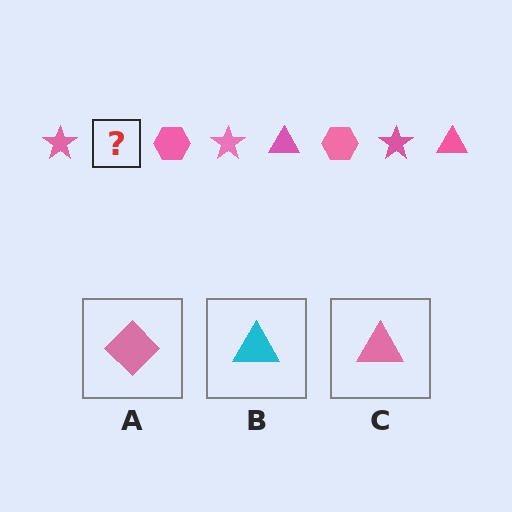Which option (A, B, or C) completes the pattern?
C.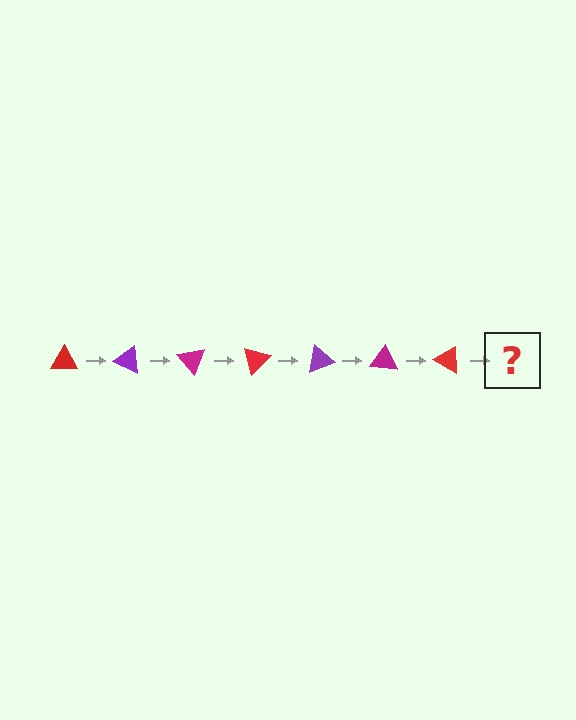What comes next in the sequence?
The next element should be a purple triangle, rotated 175 degrees from the start.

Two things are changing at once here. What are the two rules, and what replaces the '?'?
The two rules are that it rotates 25 degrees each step and the color cycles through red, purple, and magenta. The '?' should be a purple triangle, rotated 175 degrees from the start.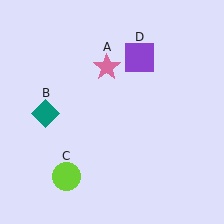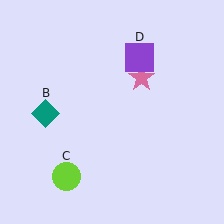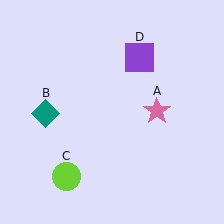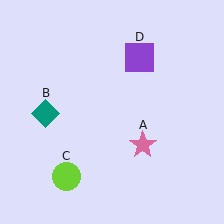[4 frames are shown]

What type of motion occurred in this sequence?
The pink star (object A) rotated clockwise around the center of the scene.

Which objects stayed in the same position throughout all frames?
Teal diamond (object B) and lime circle (object C) and purple square (object D) remained stationary.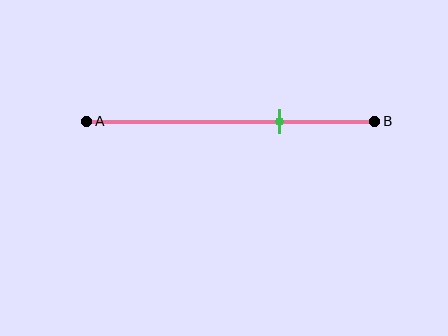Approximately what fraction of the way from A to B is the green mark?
The green mark is approximately 65% of the way from A to B.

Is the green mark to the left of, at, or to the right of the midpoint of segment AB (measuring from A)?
The green mark is to the right of the midpoint of segment AB.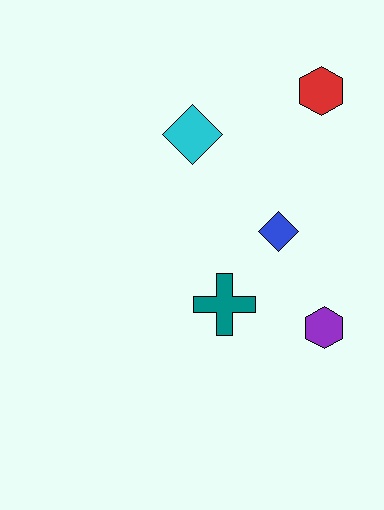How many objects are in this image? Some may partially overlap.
There are 5 objects.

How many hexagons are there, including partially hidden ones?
There are 2 hexagons.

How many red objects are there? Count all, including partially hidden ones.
There is 1 red object.